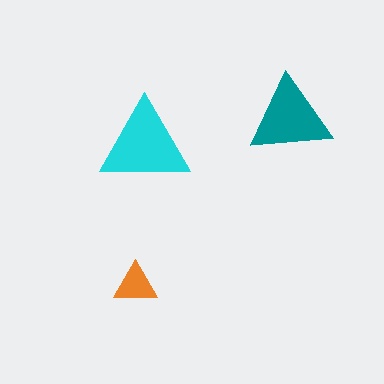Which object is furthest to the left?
The orange triangle is leftmost.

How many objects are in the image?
There are 3 objects in the image.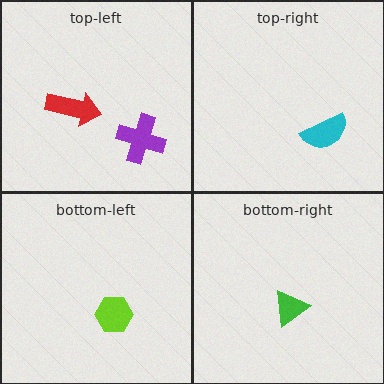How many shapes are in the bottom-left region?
1.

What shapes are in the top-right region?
The cyan semicircle.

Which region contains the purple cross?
The top-left region.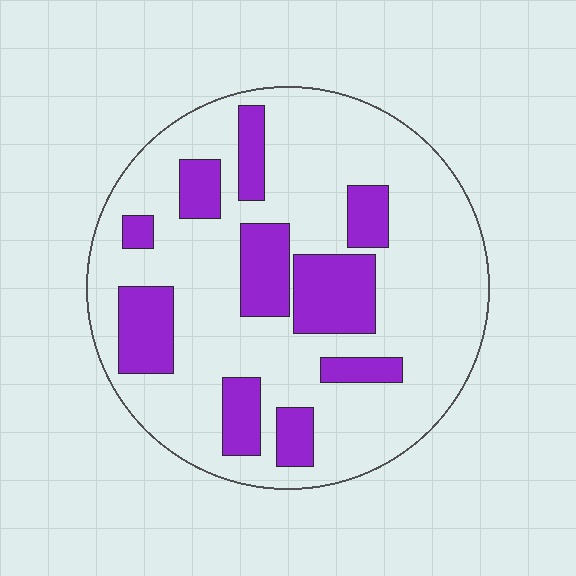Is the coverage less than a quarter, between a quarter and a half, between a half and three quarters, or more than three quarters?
Between a quarter and a half.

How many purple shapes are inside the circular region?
10.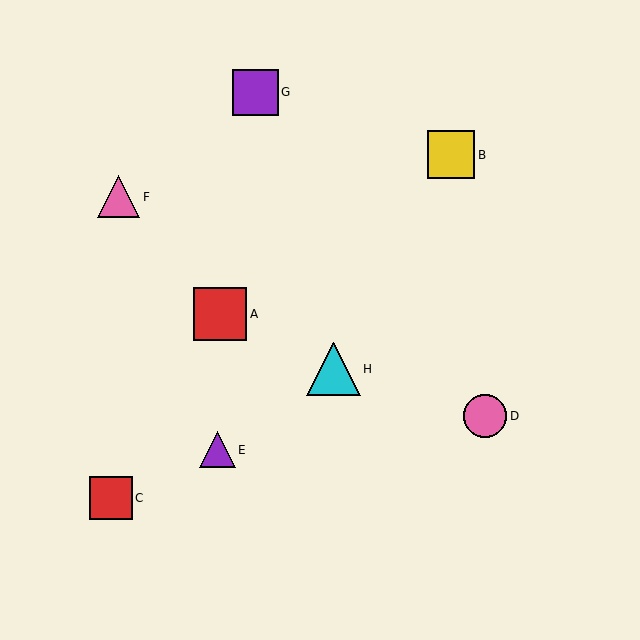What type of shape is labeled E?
Shape E is a purple triangle.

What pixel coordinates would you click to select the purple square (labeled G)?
Click at (255, 92) to select the purple square G.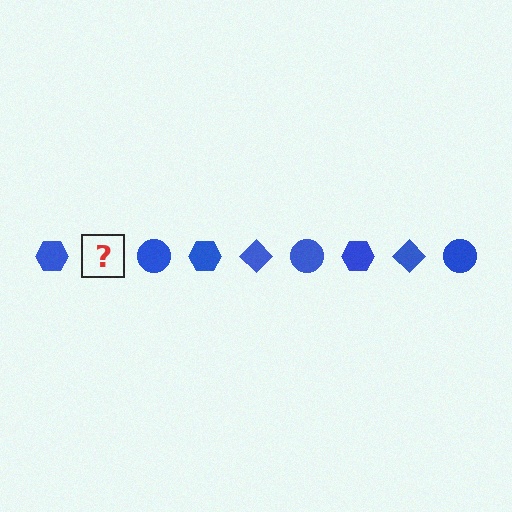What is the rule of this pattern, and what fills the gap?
The rule is that the pattern cycles through hexagon, diamond, circle shapes in blue. The gap should be filled with a blue diamond.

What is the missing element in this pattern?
The missing element is a blue diamond.